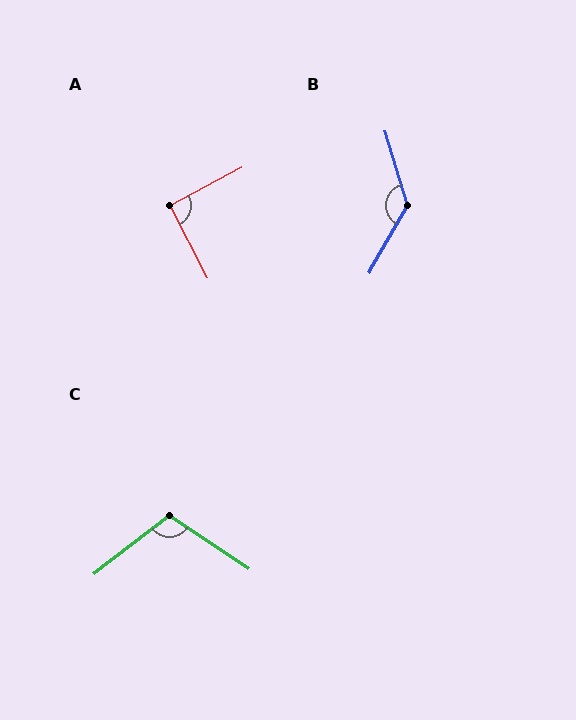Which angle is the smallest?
A, at approximately 91 degrees.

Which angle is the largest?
B, at approximately 133 degrees.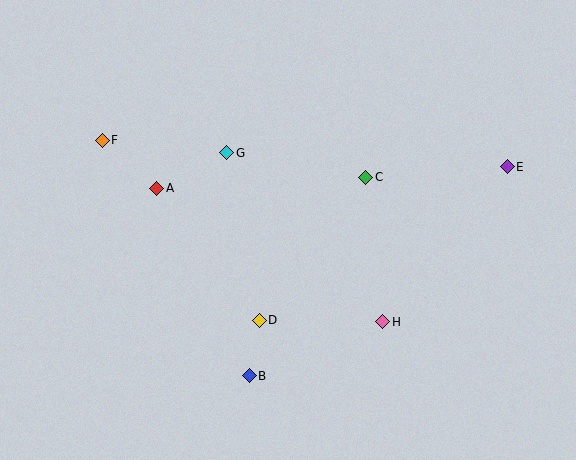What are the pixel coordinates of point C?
Point C is at (366, 177).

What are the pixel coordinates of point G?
Point G is at (227, 153).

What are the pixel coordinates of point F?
Point F is at (102, 140).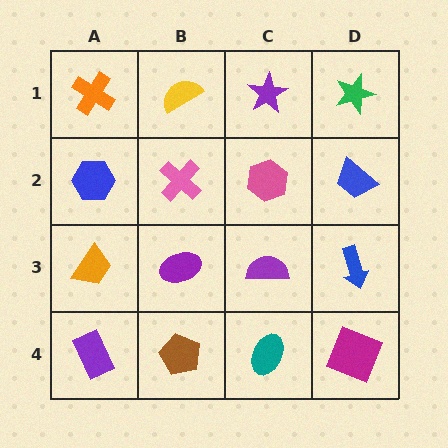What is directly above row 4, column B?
A purple ellipse.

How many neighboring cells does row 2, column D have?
3.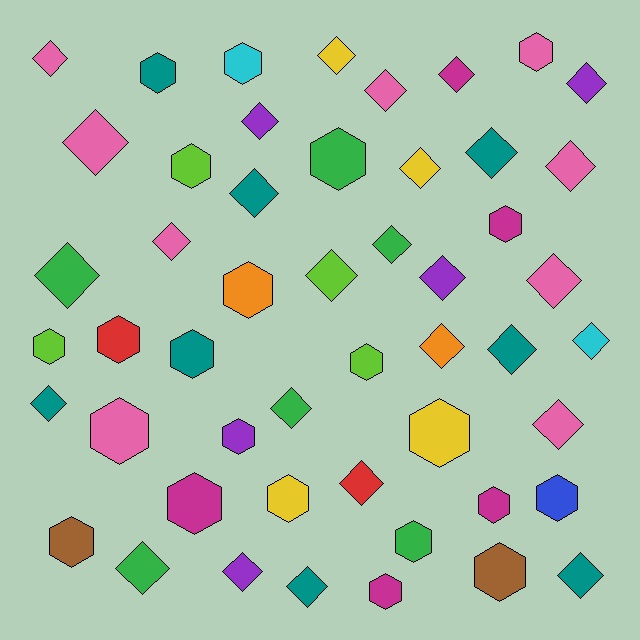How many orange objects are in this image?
There are 2 orange objects.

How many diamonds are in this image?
There are 28 diamonds.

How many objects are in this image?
There are 50 objects.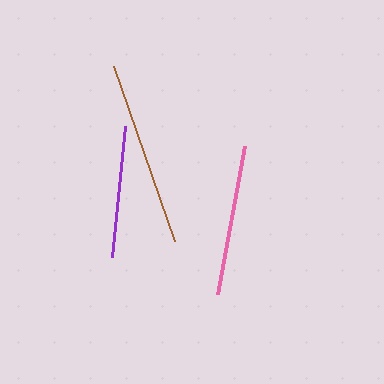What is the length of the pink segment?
The pink segment is approximately 151 pixels long.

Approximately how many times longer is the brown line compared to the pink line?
The brown line is approximately 1.2 times the length of the pink line.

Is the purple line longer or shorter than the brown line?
The brown line is longer than the purple line.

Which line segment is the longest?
The brown line is the longest at approximately 185 pixels.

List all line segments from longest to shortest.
From longest to shortest: brown, pink, purple.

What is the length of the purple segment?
The purple segment is approximately 131 pixels long.